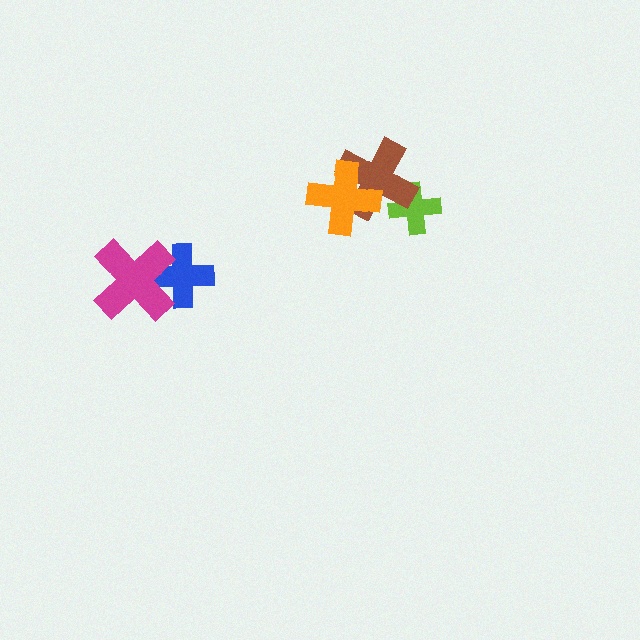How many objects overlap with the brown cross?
2 objects overlap with the brown cross.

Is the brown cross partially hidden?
Yes, it is partially covered by another shape.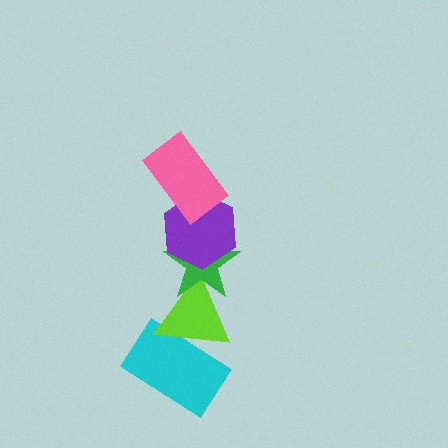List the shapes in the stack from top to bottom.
From top to bottom: the pink rectangle, the purple hexagon, the green star, the lime triangle, the cyan rectangle.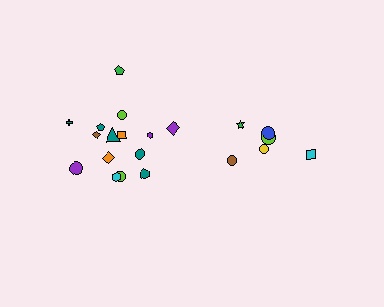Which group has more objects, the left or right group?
The left group.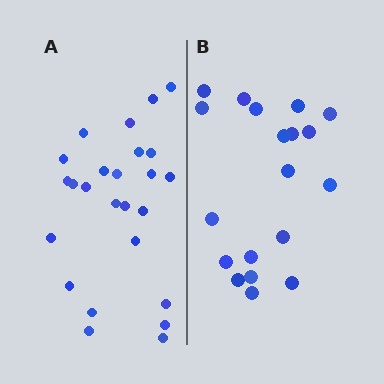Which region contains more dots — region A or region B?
Region A (the left region) has more dots.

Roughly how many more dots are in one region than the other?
Region A has about 6 more dots than region B.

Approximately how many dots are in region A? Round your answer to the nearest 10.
About 20 dots. (The exact count is 25, which rounds to 20.)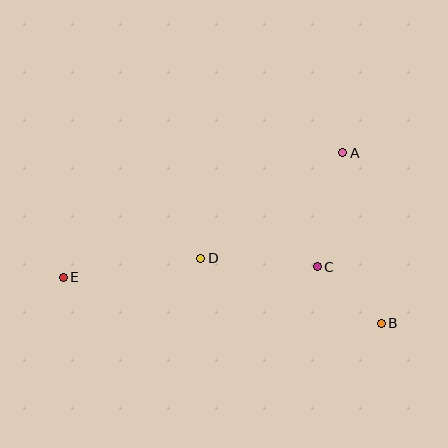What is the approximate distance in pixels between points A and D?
The distance between A and D is approximately 177 pixels.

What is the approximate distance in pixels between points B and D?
The distance between B and D is approximately 192 pixels.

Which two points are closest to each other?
Points B and C are closest to each other.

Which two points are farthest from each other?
Points B and E are farthest from each other.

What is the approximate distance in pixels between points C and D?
The distance between C and D is approximately 117 pixels.